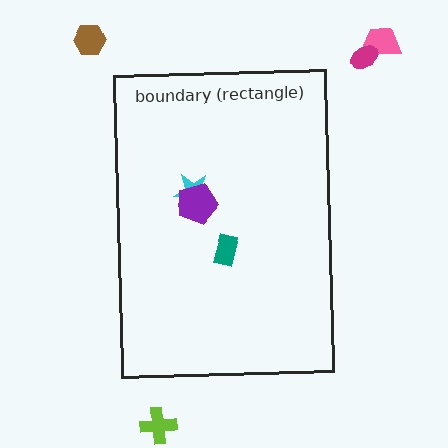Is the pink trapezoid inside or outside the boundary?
Outside.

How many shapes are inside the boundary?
3 inside, 4 outside.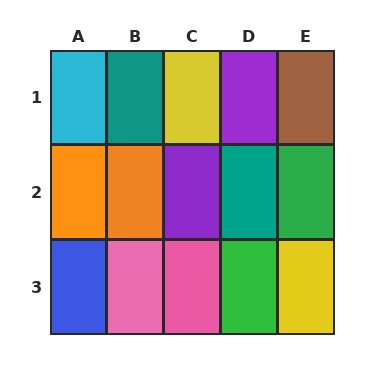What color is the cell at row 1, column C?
Yellow.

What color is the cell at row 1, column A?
Cyan.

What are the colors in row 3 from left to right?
Blue, pink, pink, green, yellow.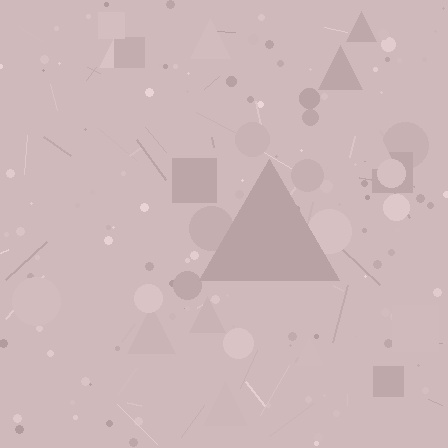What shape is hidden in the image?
A triangle is hidden in the image.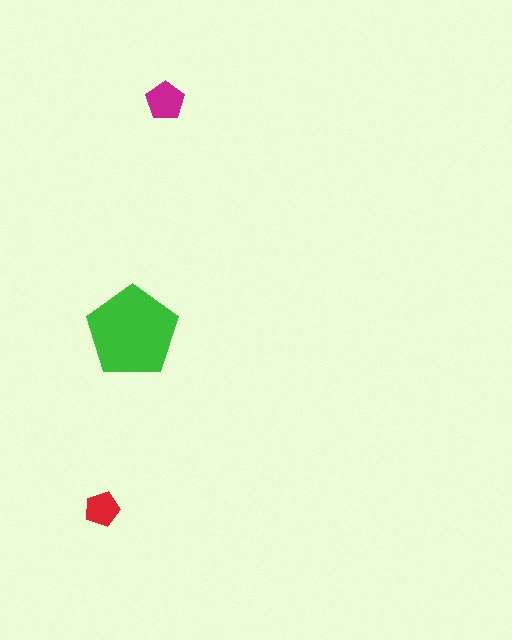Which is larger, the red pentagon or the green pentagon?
The green one.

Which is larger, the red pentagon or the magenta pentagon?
The magenta one.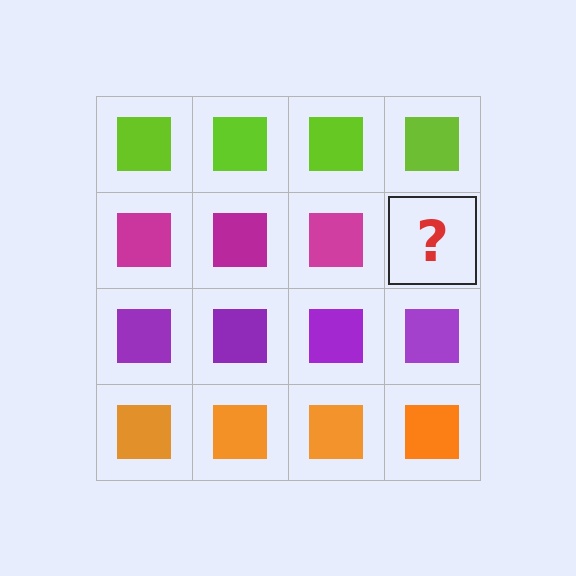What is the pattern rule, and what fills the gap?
The rule is that each row has a consistent color. The gap should be filled with a magenta square.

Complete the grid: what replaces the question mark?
The question mark should be replaced with a magenta square.